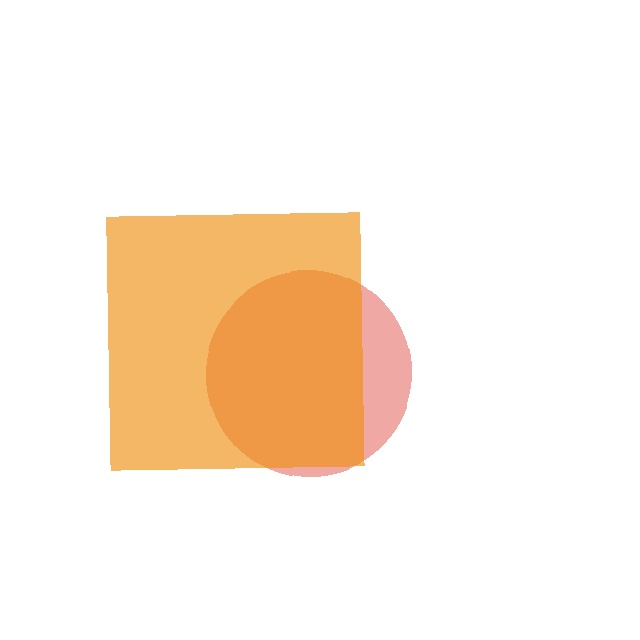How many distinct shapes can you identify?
There are 2 distinct shapes: a red circle, an orange square.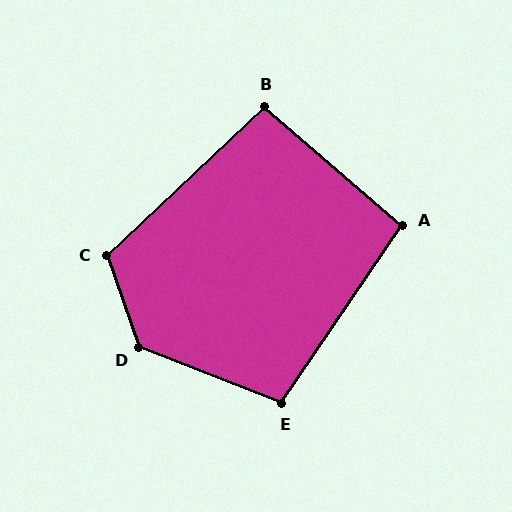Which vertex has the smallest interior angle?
B, at approximately 96 degrees.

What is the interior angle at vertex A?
Approximately 97 degrees (obtuse).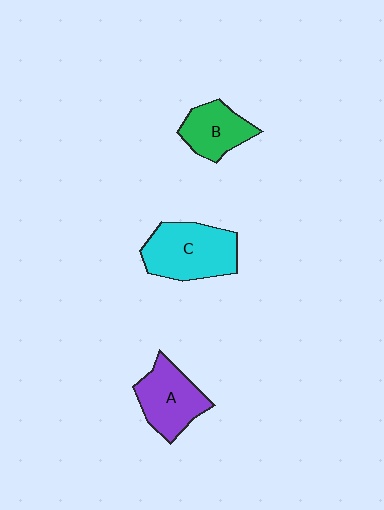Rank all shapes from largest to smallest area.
From largest to smallest: C (cyan), A (purple), B (green).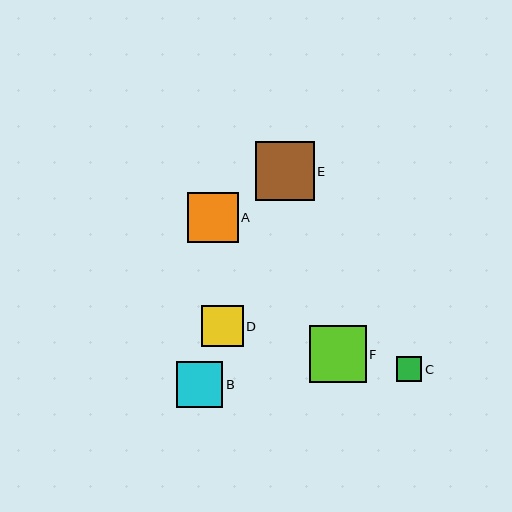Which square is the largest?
Square E is the largest with a size of approximately 59 pixels.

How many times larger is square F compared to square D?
Square F is approximately 1.4 times the size of square D.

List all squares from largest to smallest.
From largest to smallest: E, F, A, B, D, C.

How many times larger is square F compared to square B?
Square F is approximately 1.2 times the size of square B.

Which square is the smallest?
Square C is the smallest with a size of approximately 25 pixels.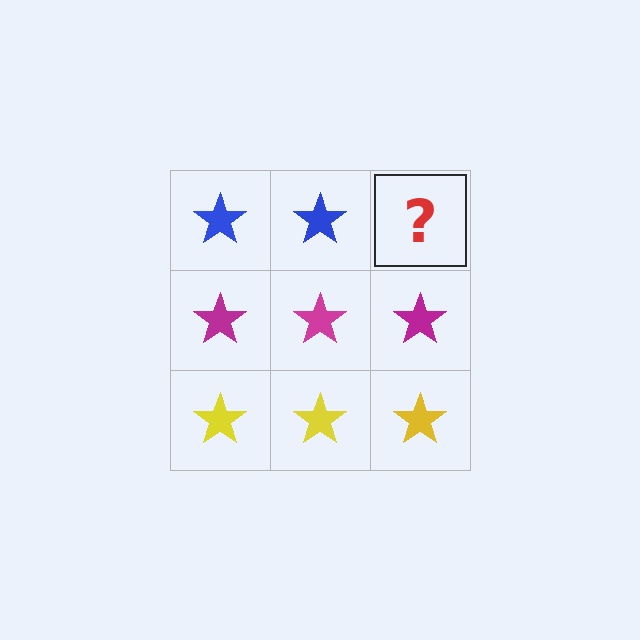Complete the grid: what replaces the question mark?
The question mark should be replaced with a blue star.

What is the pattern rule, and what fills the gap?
The rule is that each row has a consistent color. The gap should be filled with a blue star.